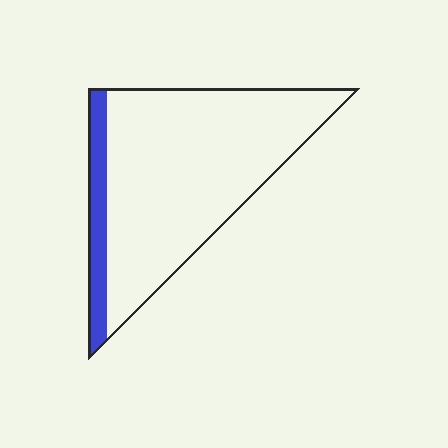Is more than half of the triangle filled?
No.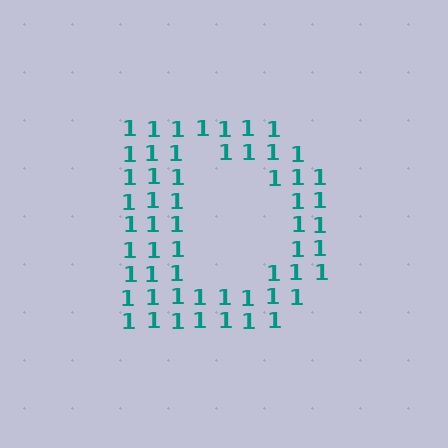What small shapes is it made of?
It is made of small digit 1's.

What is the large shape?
The large shape is the letter D.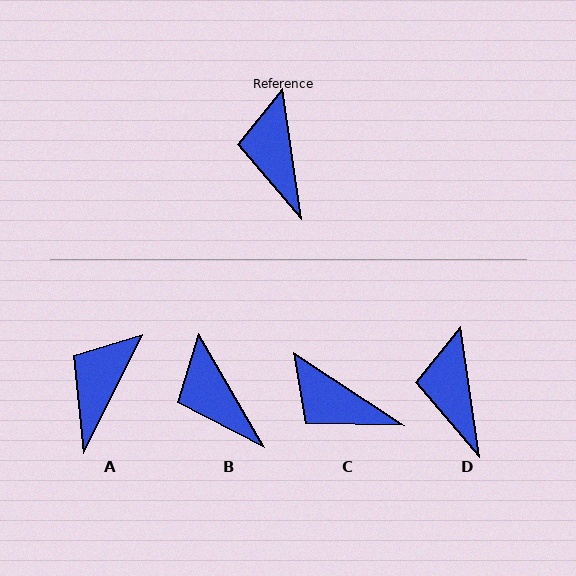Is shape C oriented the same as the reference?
No, it is off by about 48 degrees.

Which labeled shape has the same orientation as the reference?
D.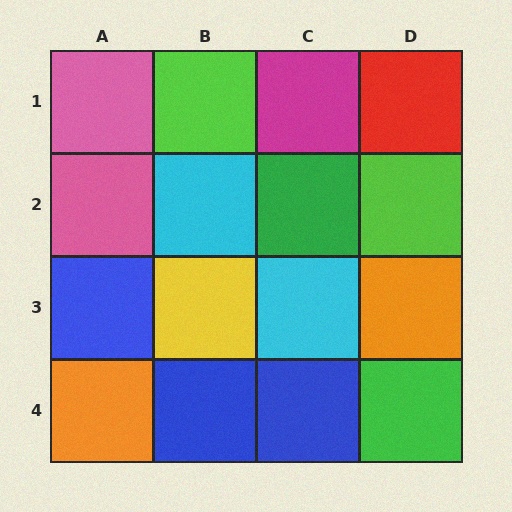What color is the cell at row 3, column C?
Cyan.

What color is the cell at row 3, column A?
Blue.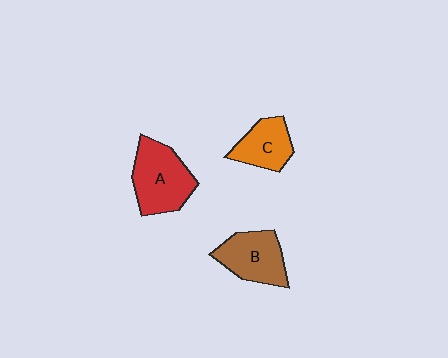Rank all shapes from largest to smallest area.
From largest to smallest: A (red), B (brown), C (orange).